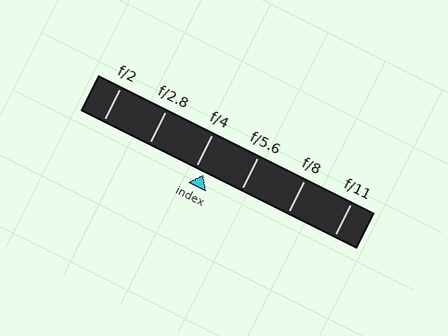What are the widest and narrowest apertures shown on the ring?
The widest aperture shown is f/2 and the narrowest is f/11.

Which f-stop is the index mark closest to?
The index mark is closest to f/4.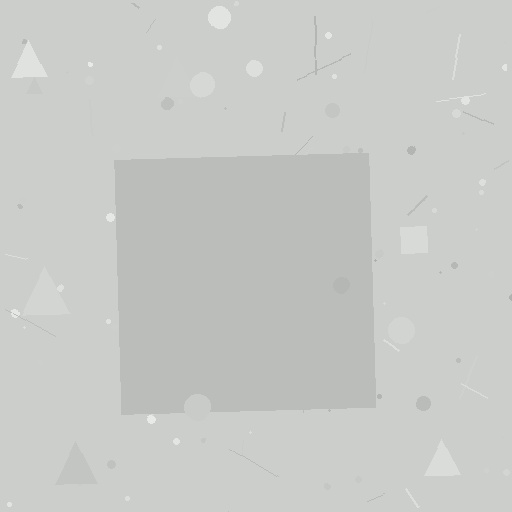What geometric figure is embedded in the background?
A square is embedded in the background.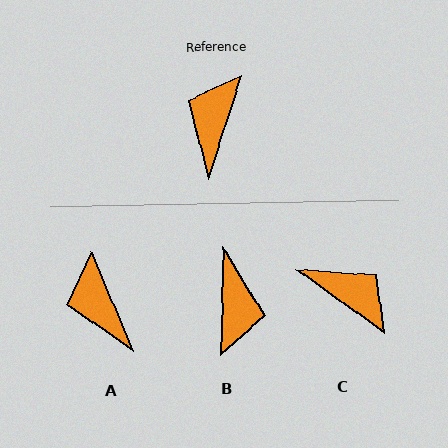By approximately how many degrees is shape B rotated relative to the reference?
Approximately 163 degrees clockwise.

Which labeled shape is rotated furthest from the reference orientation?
B, about 163 degrees away.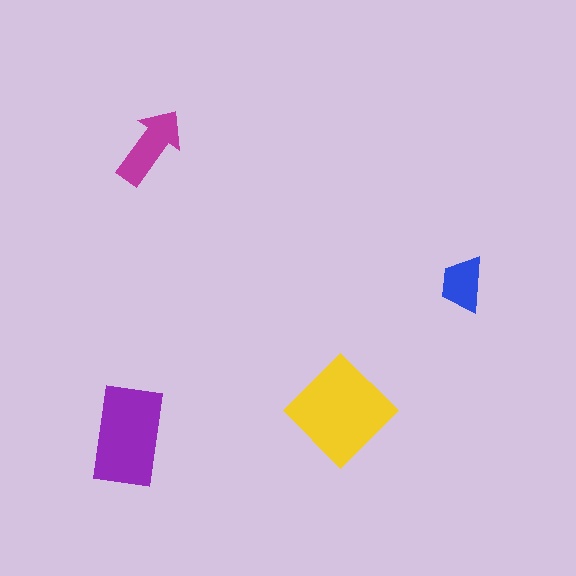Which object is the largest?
The yellow diamond.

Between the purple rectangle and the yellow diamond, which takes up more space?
The yellow diamond.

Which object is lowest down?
The purple rectangle is bottommost.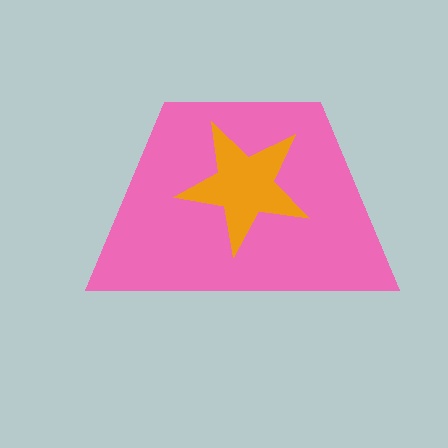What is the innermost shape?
The orange star.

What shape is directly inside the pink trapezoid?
The orange star.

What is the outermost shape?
The pink trapezoid.